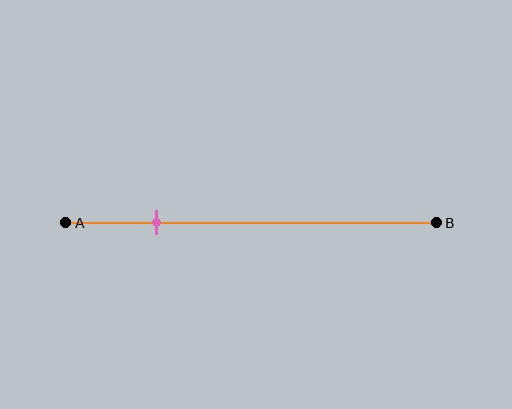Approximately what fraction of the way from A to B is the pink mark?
The pink mark is approximately 25% of the way from A to B.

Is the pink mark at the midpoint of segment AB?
No, the mark is at about 25% from A, not at the 50% midpoint.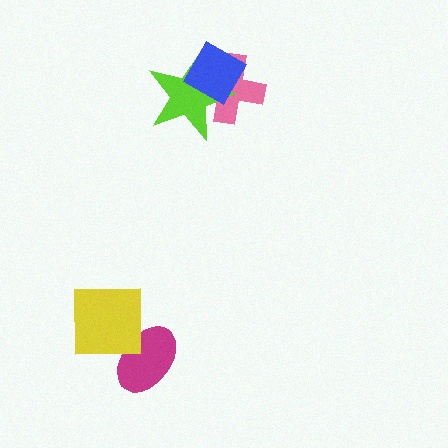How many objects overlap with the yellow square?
1 object overlaps with the yellow square.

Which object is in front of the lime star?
The blue diamond is in front of the lime star.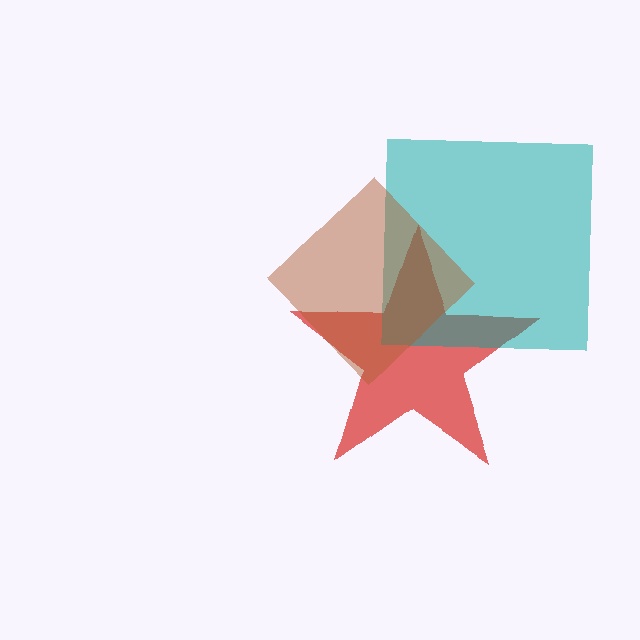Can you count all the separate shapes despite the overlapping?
Yes, there are 3 separate shapes.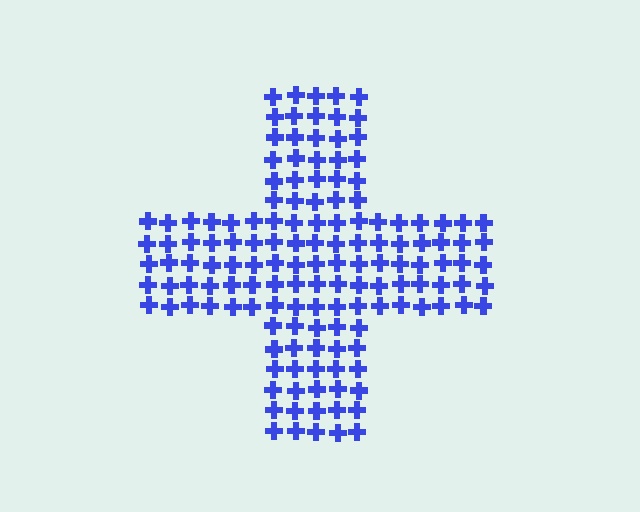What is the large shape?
The large shape is a cross.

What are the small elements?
The small elements are crosses.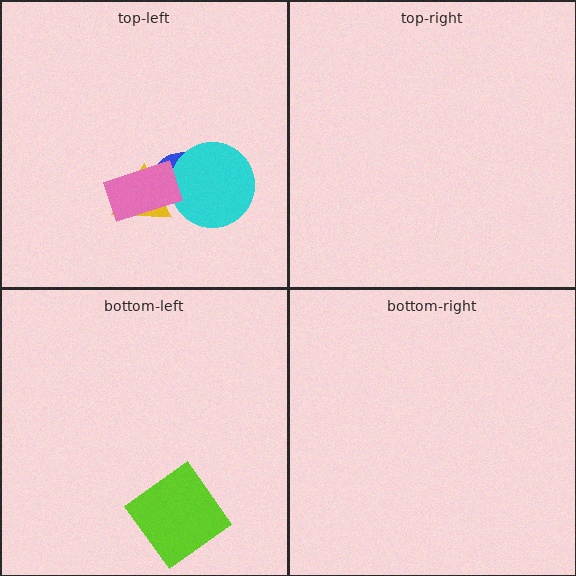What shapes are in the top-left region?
The blue ellipse, the cyan circle, the yellow triangle, the pink rectangle.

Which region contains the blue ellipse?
The top-left region.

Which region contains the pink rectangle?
The top-left region.